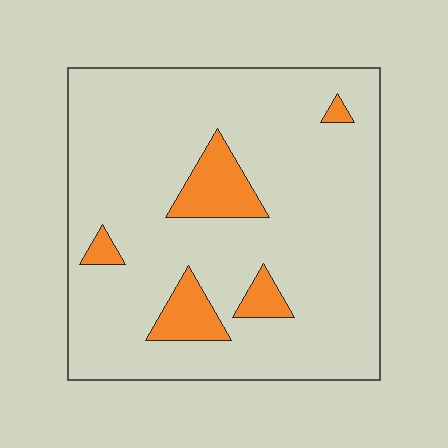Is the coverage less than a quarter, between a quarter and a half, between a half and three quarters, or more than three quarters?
Less than a quarter.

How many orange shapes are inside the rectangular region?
5.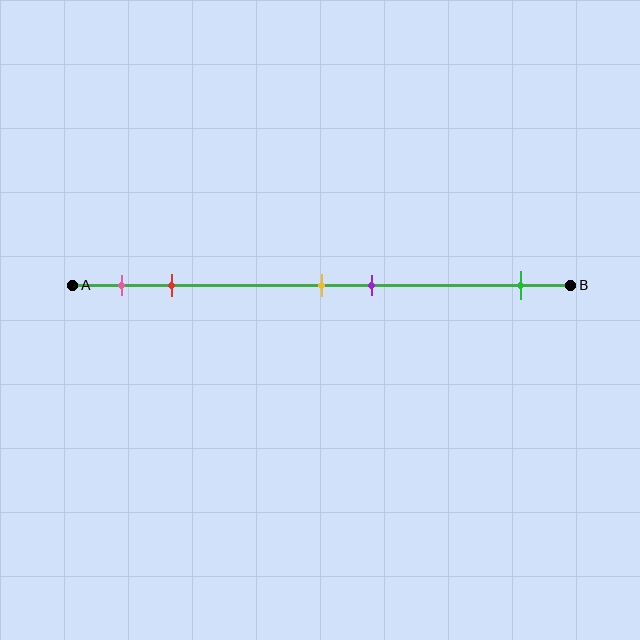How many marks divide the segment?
There are 5 marks dividing the segment.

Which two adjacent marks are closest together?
The yellow and purple marks are the closest adjacent pair.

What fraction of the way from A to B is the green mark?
The green mark is approximately 90% (0.9) of the way from A to B.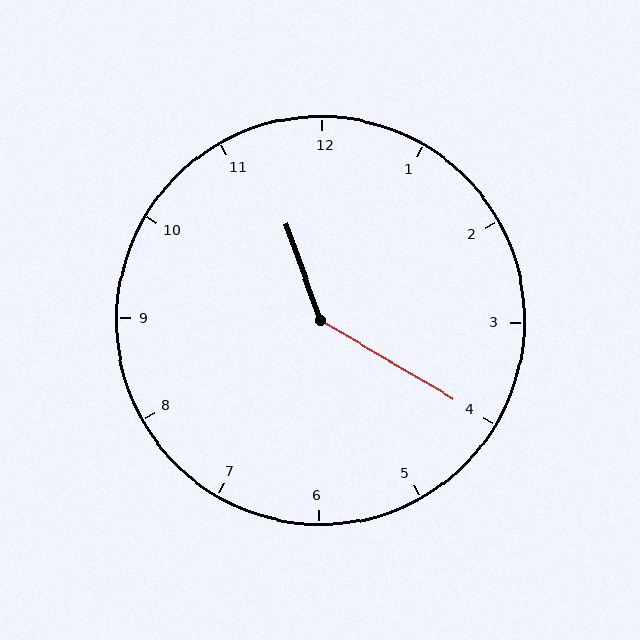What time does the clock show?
11:20.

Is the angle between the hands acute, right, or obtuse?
It is obtuse.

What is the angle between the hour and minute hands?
Approximately 140 degrees.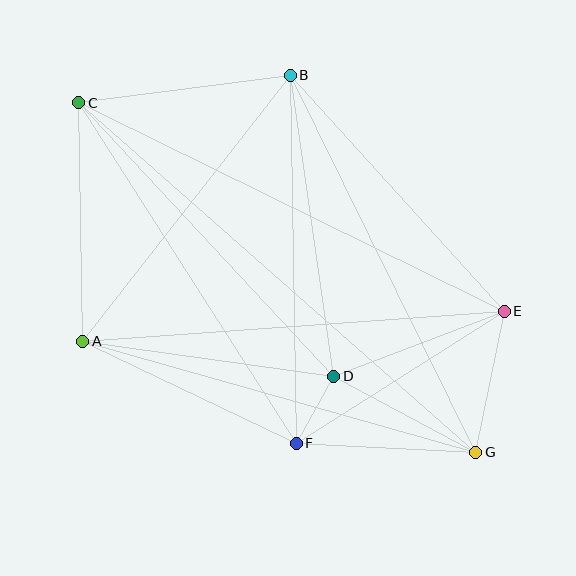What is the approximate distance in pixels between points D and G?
The distance between D and G is approximately 161 pixels.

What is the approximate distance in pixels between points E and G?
The distance between E and G is approximately 144 pixels.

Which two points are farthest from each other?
Points C and G are farthest from each other.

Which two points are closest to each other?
Points D and F are closest to each other.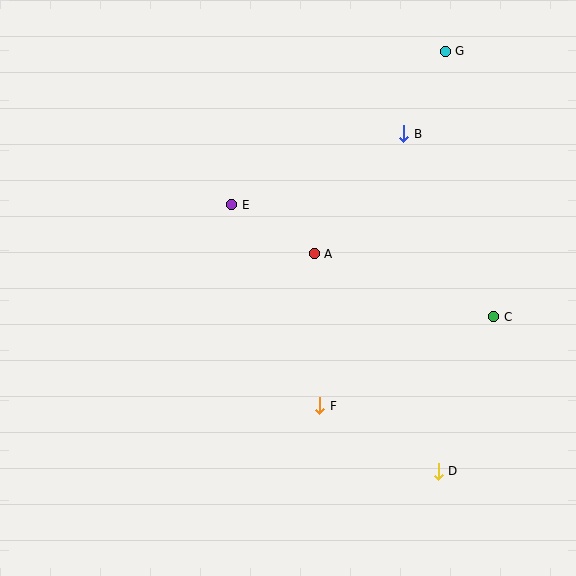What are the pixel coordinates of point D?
Point D is at (438, 471).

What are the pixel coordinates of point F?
Point F is at (320, 406).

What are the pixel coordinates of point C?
Point C is at (494, 317).